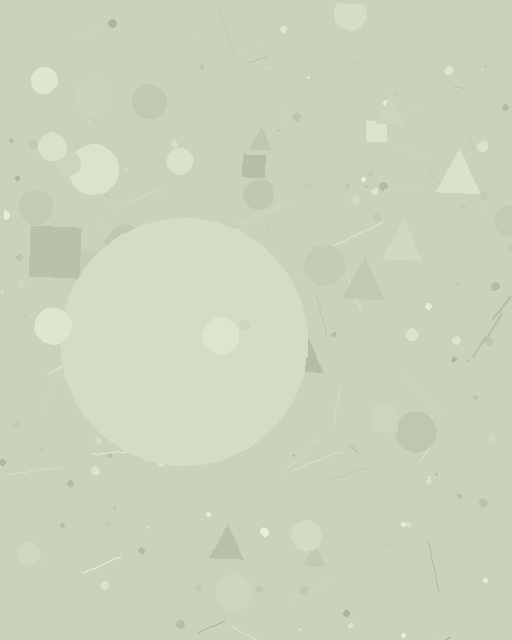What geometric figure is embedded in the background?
A circle is embedded in the background.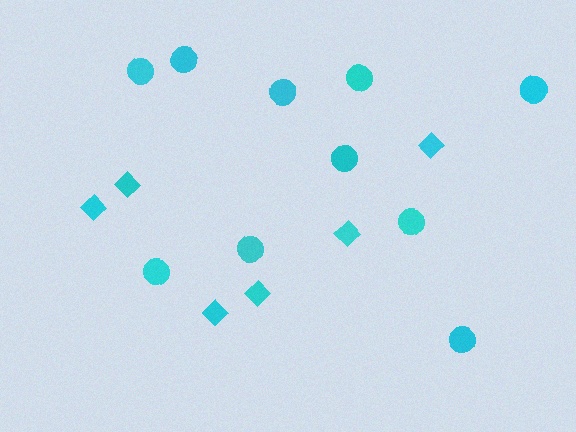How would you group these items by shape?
There are 2 groups: one group of circles (10) and one group of diamonds (6).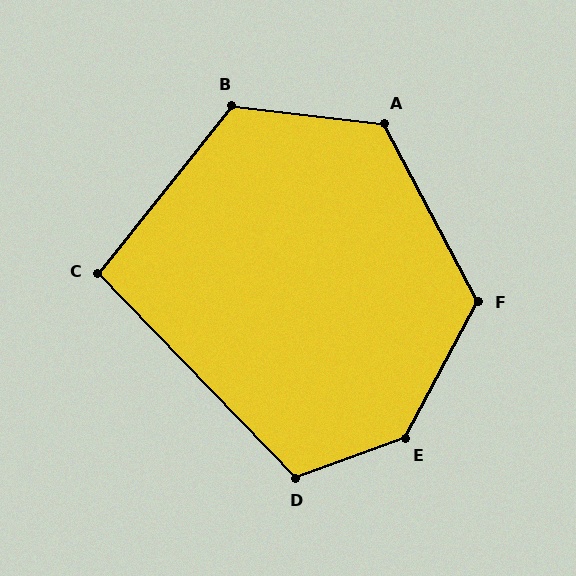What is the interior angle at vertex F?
Approximately 124 degrees (obtuse).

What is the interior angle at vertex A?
Approximately 124 degrees (obtuse).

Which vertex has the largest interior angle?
E, at approximately 138 degrees.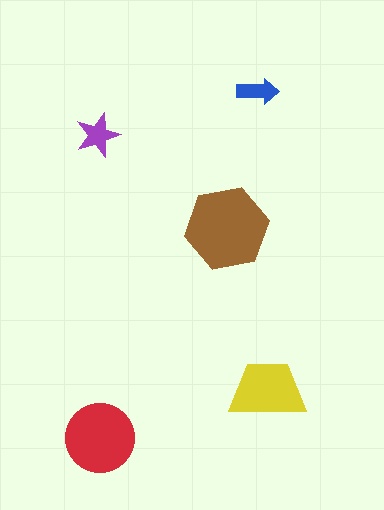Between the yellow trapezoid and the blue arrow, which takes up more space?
The yellow trapezoid.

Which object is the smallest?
The blue arrow.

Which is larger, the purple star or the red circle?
The red circle.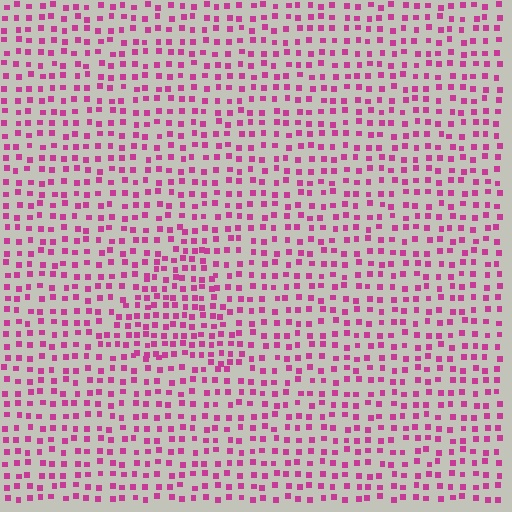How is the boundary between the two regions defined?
The boundary is defined by a change in element density (approximately 1.5x ratio). All elements are the same color, size, and shape.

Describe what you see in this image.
The image contains small magenta elements arranged at two different densities. A triangle-shaped region is visible where the elements are more densely packed than the surrounding area.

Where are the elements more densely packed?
The elements are more densely packed inside the triangle boundary.